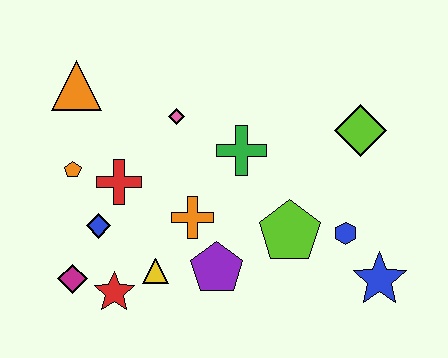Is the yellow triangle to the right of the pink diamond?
No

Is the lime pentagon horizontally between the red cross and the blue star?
Yes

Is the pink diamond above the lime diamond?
Yes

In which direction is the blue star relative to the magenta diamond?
The blue star is to the right of the magenta diamond.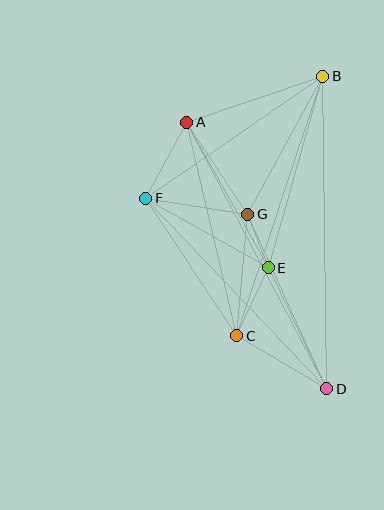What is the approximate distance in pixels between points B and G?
The distance between B and G is approximately 157 pixels.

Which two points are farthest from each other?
Points B and D are farthest from each other.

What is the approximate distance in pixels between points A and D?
The distance between A and D is approximately 301 pixels.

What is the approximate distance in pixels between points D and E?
The distance between D and E is approximately 134 pixels.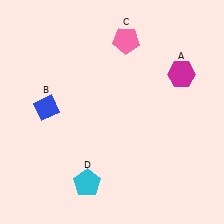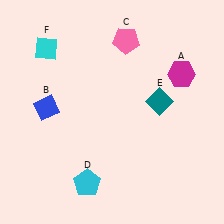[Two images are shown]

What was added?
A teal diamond (E), a cyan diamond (F) were added in Image 2.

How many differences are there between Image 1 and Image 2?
There are 2 differences between the two images.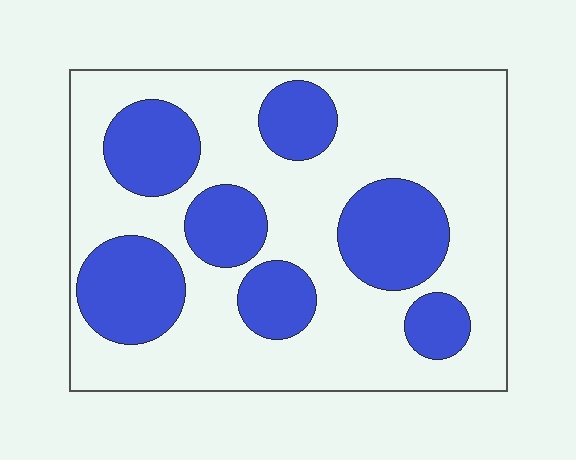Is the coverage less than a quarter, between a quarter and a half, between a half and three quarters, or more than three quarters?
Between a quarter and a half.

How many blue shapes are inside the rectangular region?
7.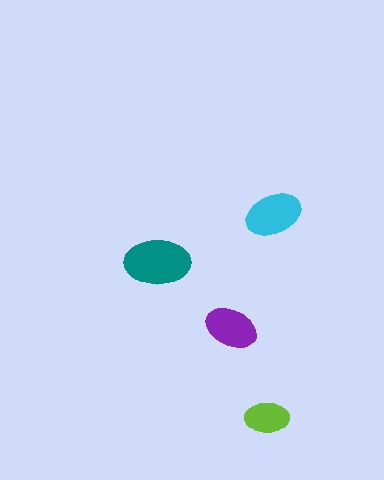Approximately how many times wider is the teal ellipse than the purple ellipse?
About 1.5 times wider.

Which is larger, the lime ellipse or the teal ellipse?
The teal one.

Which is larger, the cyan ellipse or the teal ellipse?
The teal one.